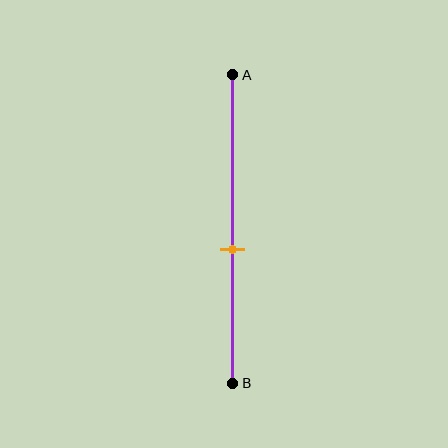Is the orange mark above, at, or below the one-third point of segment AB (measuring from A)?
The orange mark is below the one-third point of segment AB.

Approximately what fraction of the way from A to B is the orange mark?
The orange mark is approximately 55% of the way from A to B.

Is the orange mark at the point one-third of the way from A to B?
No, the mark is at about 55% from A, not at the 33% one-third point.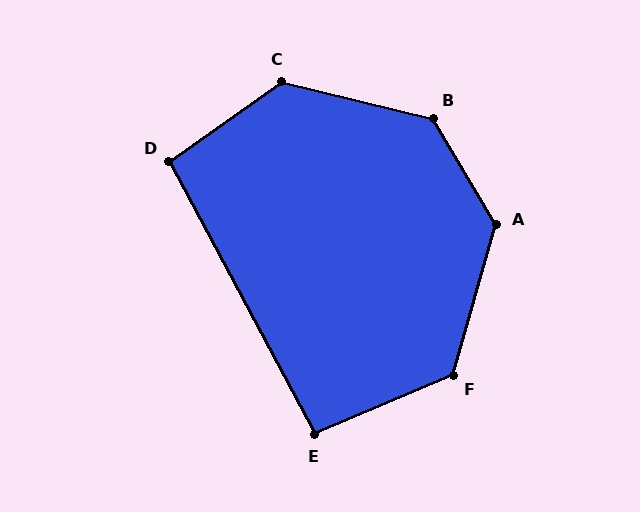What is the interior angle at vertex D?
Approximately 97 degrees (obtuse).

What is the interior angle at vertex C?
Approximately 131 degrees (obtuse).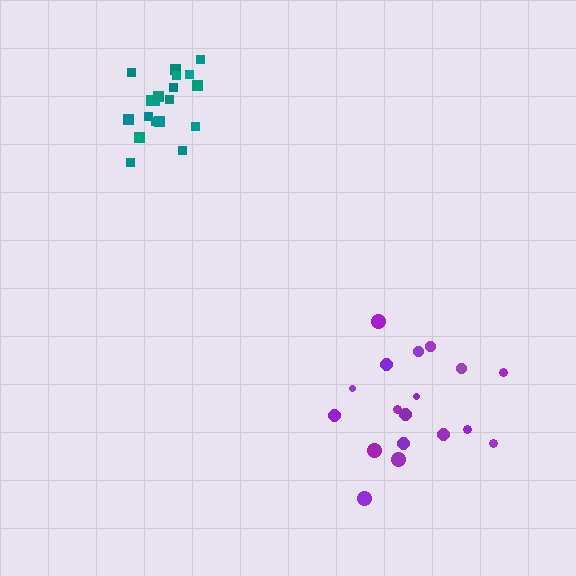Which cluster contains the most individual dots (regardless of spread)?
Teal (19).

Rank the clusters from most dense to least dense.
teal, purple.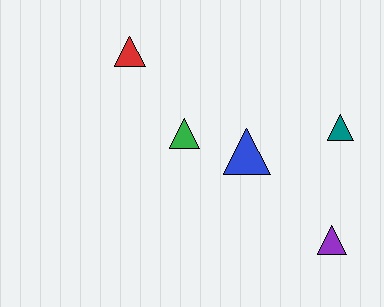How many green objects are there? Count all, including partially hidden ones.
There is 1 green object.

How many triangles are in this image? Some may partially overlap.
There are 5 triangles.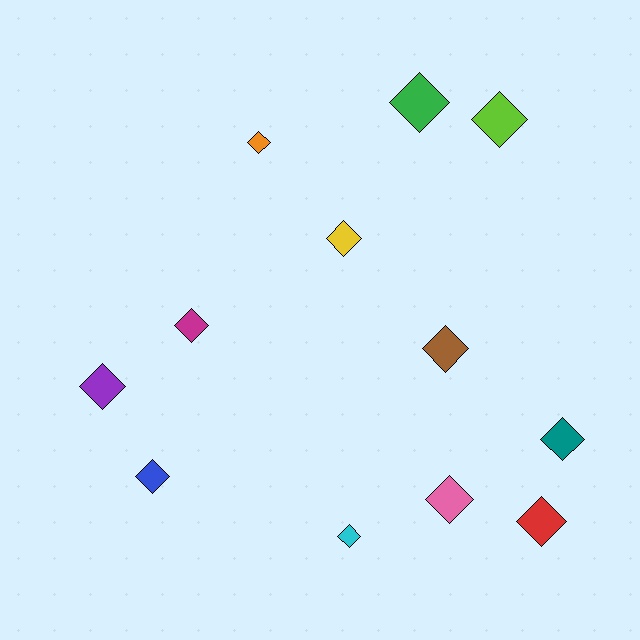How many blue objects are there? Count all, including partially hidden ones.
There is 1 blue object.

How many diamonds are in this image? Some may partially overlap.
There are 12 diamonds.